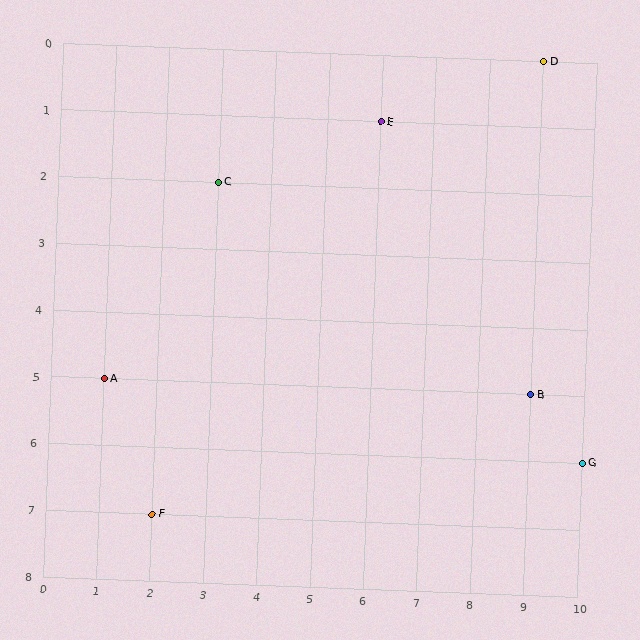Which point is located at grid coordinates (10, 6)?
Point G is at (10, 6).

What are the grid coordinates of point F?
Point F is at grid coordinates (2, 7).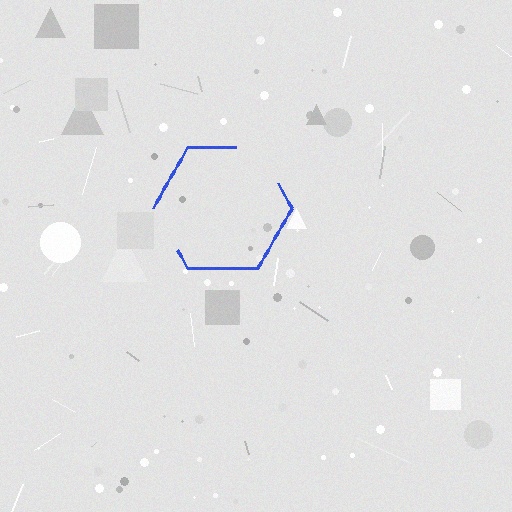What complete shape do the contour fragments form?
The contour fragments form a hexagon.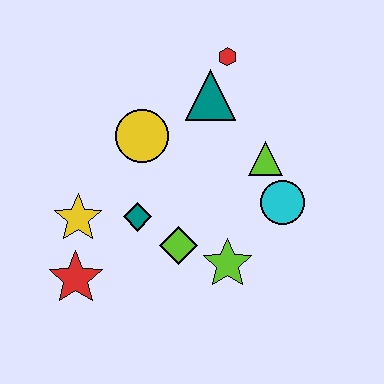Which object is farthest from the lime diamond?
The red hexagon is farthest from the lime diamond.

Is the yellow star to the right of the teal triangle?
No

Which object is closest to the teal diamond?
The lime diamond is closest to the teal diamond.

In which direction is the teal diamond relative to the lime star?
The teal diamond is to the left of the lime star.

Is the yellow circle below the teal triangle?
Yes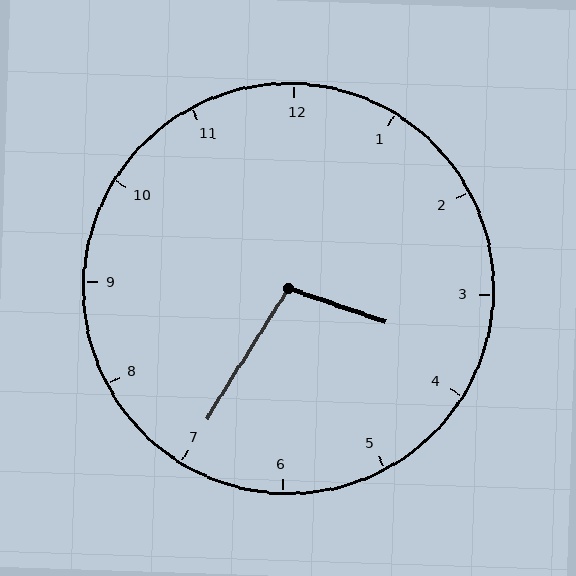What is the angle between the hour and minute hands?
Approximately 102 degrees.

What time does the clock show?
3:35.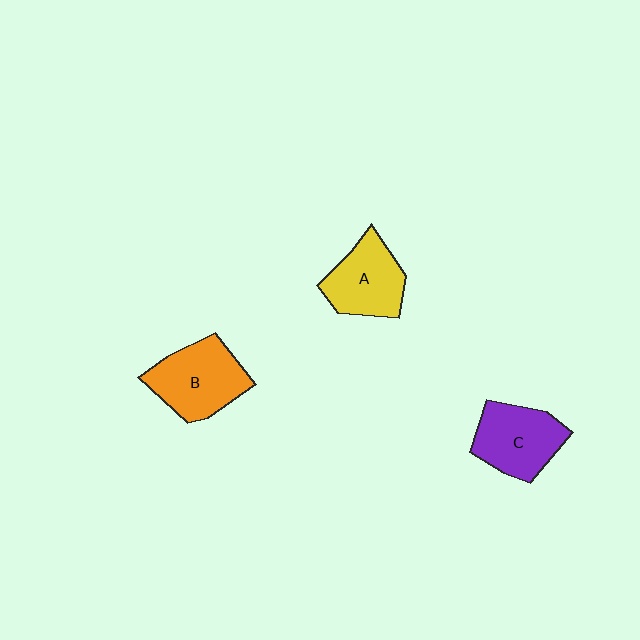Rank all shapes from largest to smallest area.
From largest to smallest: B (orange), C (purple), A (yellow).